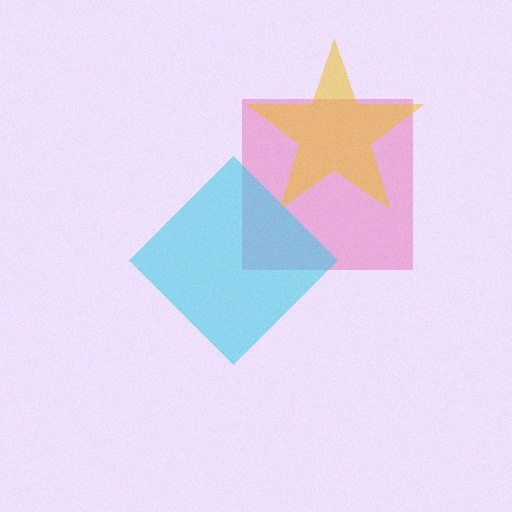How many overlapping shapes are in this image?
There are 3 overlapping shapes in the image.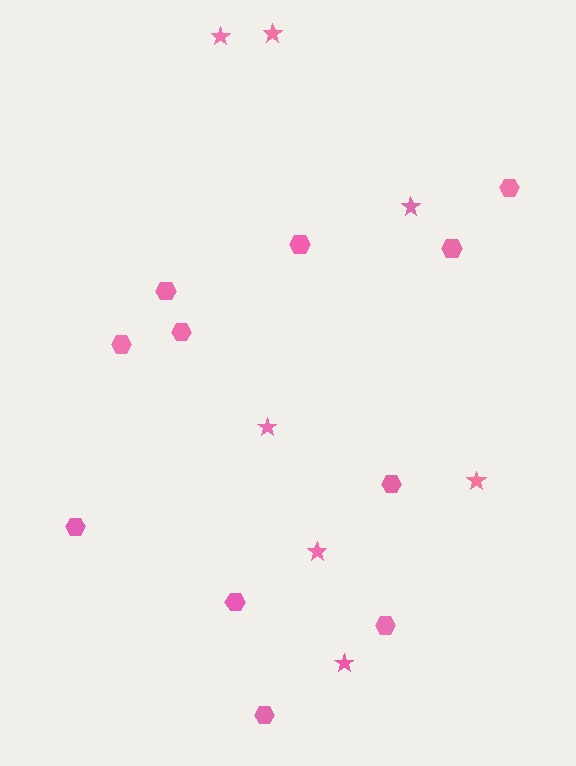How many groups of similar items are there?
There are 2 groups: one group of stars (7) and one group of hexagons (11).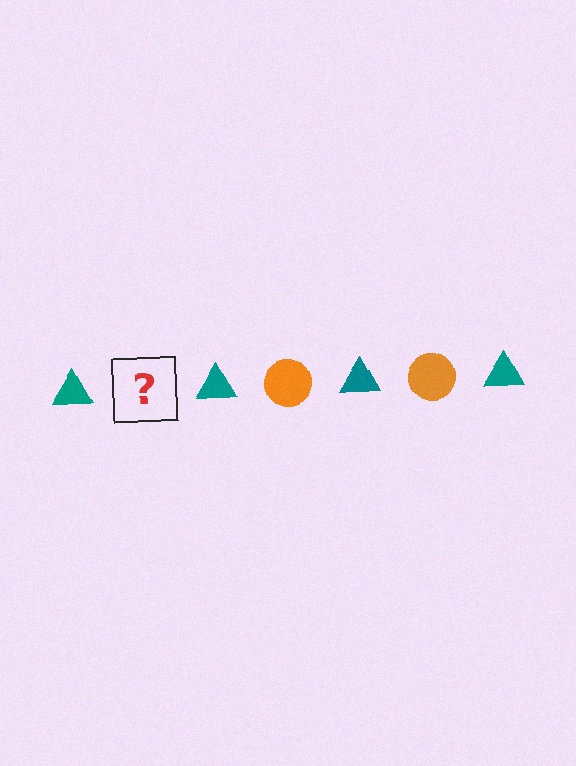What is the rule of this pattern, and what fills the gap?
The rule is that the pattern alternates between teal triangle and orange circle. The gap should be filled with an orange circle.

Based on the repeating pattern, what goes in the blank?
The blank should be an orange circle.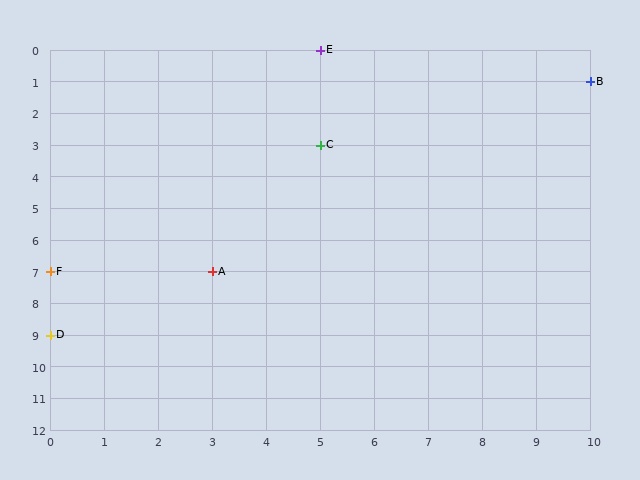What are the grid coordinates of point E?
Point E is at grid coordinates (5, 0).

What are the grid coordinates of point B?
Point B is at grid coordinates (10, 1).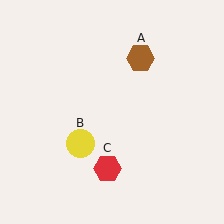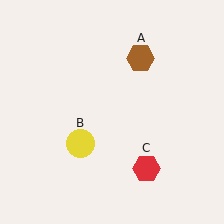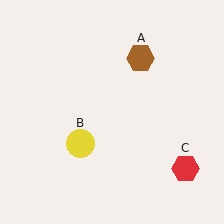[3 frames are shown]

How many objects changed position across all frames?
1 object changed position: red hexagon (object C).